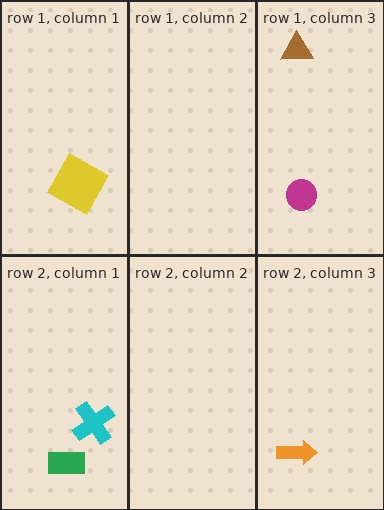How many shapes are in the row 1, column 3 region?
2.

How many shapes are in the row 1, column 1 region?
1.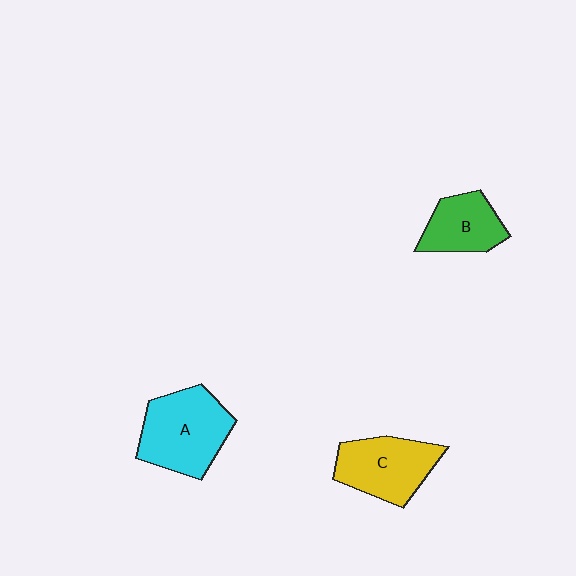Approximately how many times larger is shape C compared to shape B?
Approximately 1.3 times.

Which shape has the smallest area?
Shape B (green).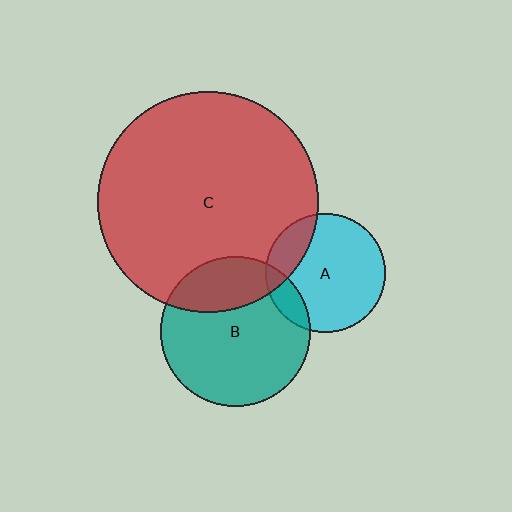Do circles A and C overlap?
Yes.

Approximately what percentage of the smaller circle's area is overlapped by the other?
Approximately 20%.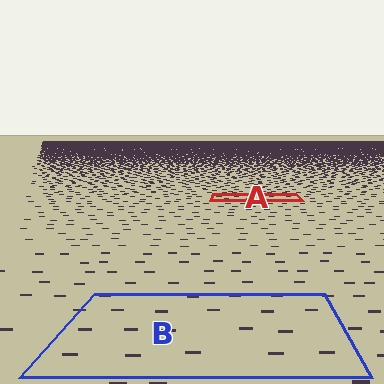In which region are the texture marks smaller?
The texture marks are smaller in region A, because it is farther away.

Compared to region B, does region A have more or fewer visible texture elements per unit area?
Region A has more texture elements per unit area — they are packed more densely because it is farther away.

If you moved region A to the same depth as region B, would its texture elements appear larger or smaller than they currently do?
They would appear larger. At a closer depth, the same texture elements are projected at a bigger on-screen size.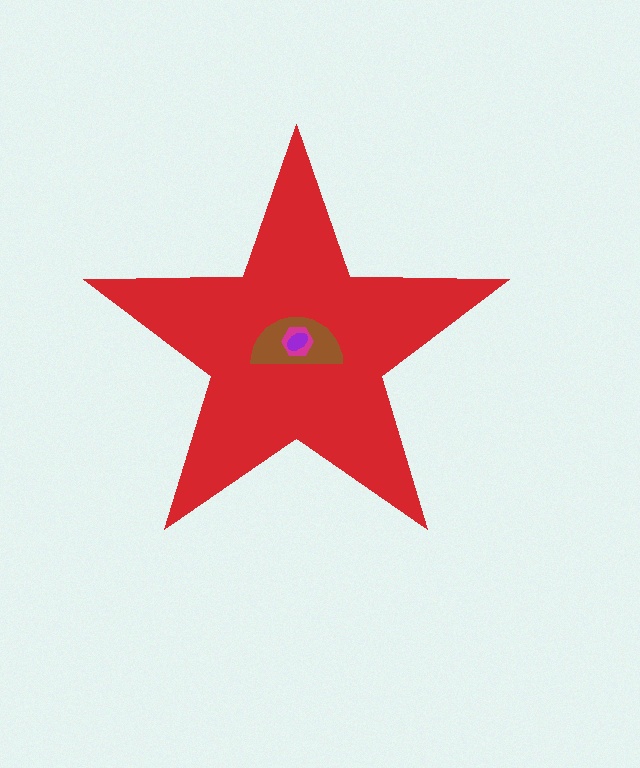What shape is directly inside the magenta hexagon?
The purple ellipse.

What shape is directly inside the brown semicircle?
The magenta hexagon.